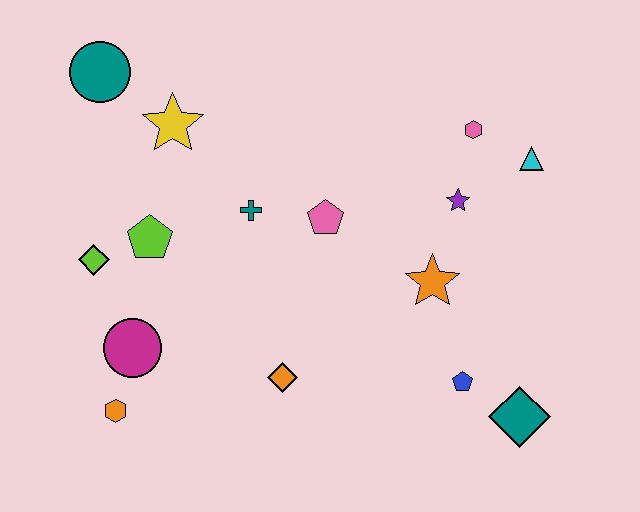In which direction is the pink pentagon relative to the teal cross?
The pink pentagon is to the right of the teal cross.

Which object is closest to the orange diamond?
The magenta circle is closest to the orange diamond.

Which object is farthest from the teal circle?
The teal diamond is farthest from the teal circle.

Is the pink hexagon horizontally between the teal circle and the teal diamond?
Yes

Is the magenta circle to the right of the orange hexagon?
Yes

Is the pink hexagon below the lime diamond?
No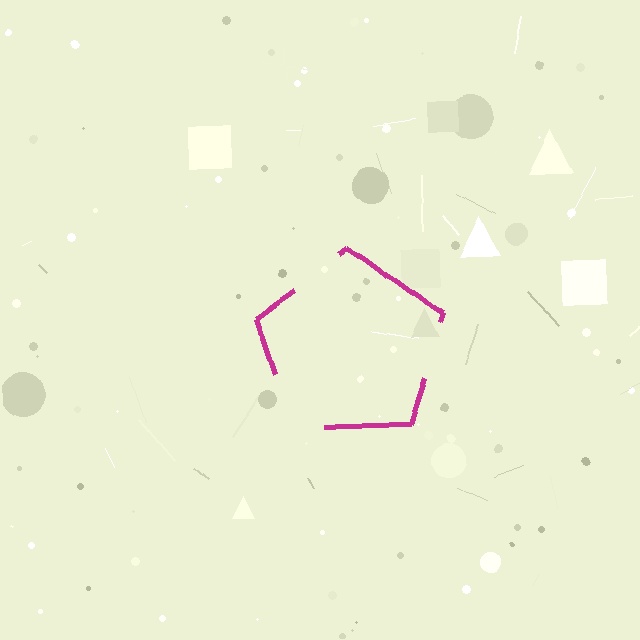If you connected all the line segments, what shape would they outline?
They would outline a pentagon.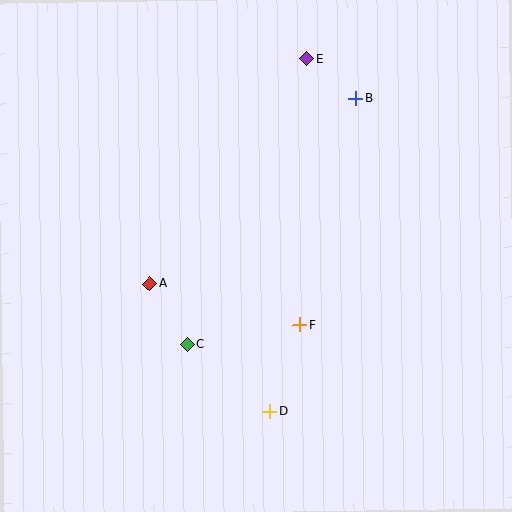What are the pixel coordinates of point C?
Point C is at (187, 344).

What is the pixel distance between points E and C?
The distance between E and C is 310 pixels.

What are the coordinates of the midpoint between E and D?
The midpoint between E and D is at (289, 235).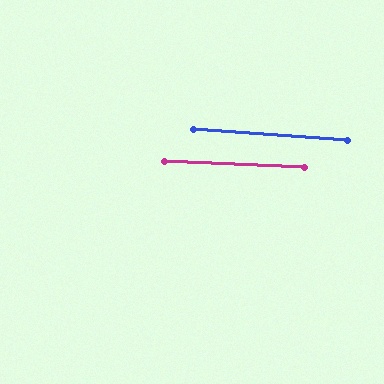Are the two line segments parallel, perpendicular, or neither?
Parallel — their directions differ by only 1.7°.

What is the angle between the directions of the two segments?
Approximately 2 degrees.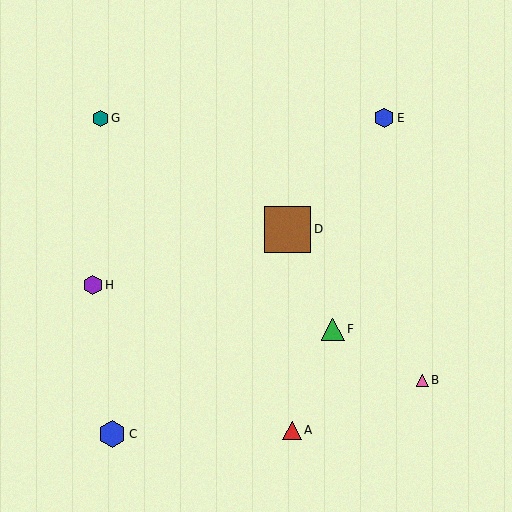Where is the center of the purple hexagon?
The center of the purple hexagon is at (93, 285).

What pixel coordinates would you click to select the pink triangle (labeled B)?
Click at (422, 380) to select the pink triangle B.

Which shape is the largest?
The brown square (labeled D) is the largest.